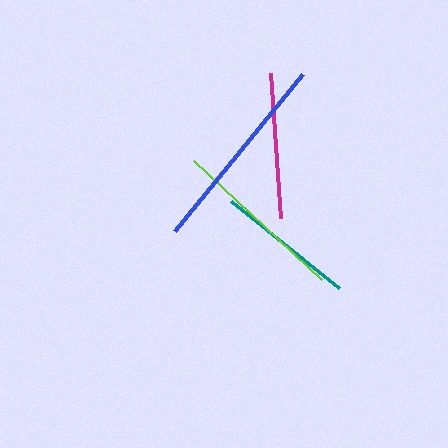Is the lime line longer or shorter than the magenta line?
The lime line is longer than the magenta line.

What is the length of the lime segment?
The lime segment is approximately 175 pixels long.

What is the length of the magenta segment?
The magenta segment is approximately 146 pixels long.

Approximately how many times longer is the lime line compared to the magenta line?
The lime line is approximately 1.2 times the length of the magenta line.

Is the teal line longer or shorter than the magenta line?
The magenta line is longer than the teal line.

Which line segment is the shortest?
The teal line is the shortest at approximately 139 pixels.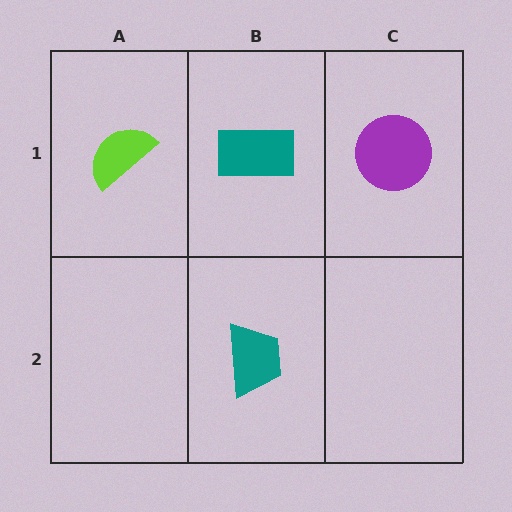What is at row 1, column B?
A teal rectangle.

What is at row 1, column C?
A purple circle.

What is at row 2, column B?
A teal trapezoid.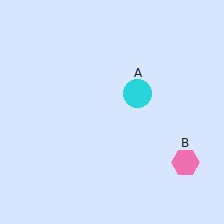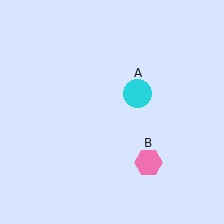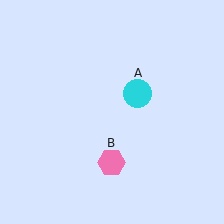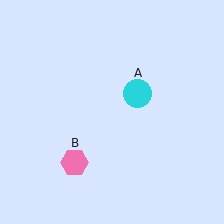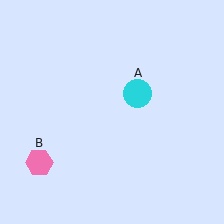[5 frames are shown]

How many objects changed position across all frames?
1 object changed position: pink hexagon (object B).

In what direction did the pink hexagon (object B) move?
The pink hexagon (object B) moved left.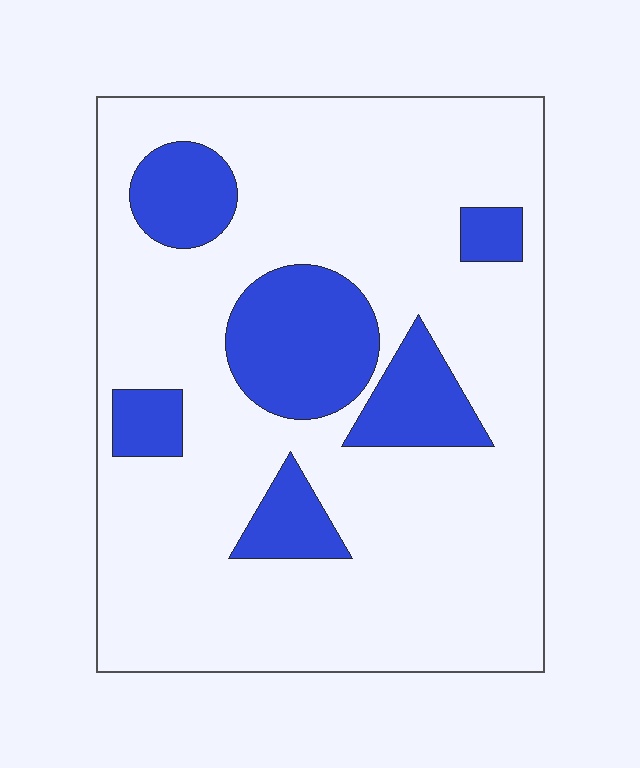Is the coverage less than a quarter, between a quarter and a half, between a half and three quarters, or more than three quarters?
Less than a quarter.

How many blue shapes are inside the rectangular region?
6.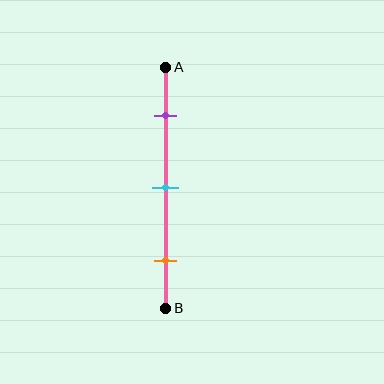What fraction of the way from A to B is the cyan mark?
The cyan mark is approximately 50% (0.5) of the way from A to B.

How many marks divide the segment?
There are 3 marks dividing the segment.